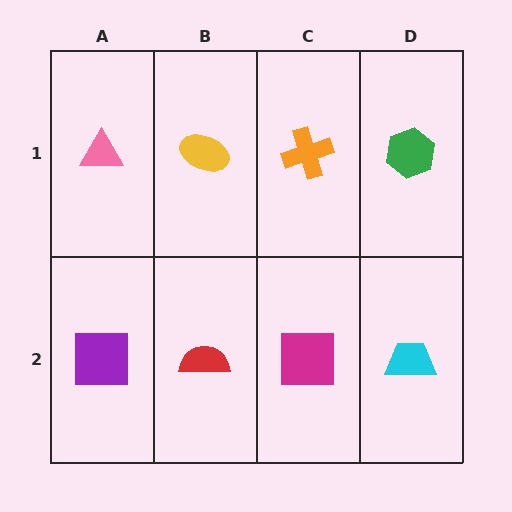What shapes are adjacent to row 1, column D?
A cyan trapezoid (row 2, column D), an orange cross (row 1, column C).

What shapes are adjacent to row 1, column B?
A red semicircle (row 2, column B), a pink triangle (row 1, column A), an orange cross (row 1, column C).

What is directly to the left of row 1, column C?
A yellow ellipse.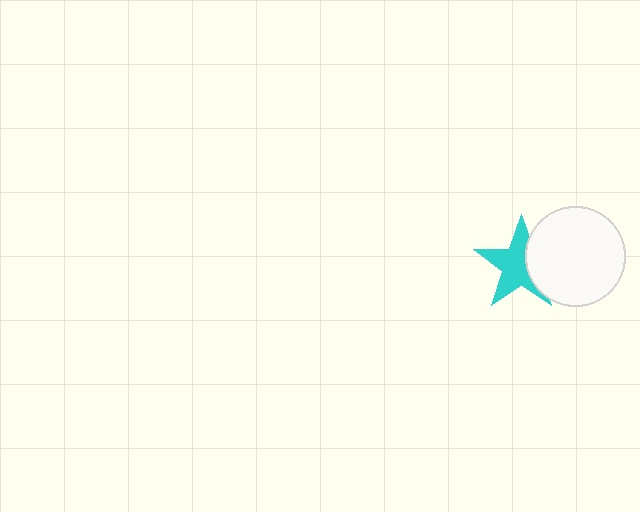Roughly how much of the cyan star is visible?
Most of it is visible (roughly 67%).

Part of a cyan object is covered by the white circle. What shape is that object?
It is a star.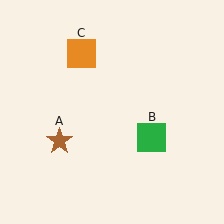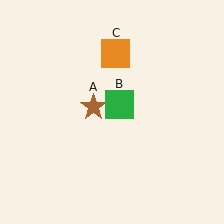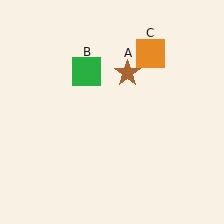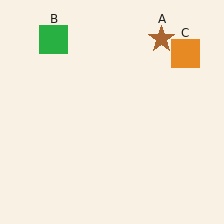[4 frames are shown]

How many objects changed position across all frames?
3 objects changed position: brown star (object A), green square (object B), orange square (object C).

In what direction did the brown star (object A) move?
The brown star (object A) moved up and to the right.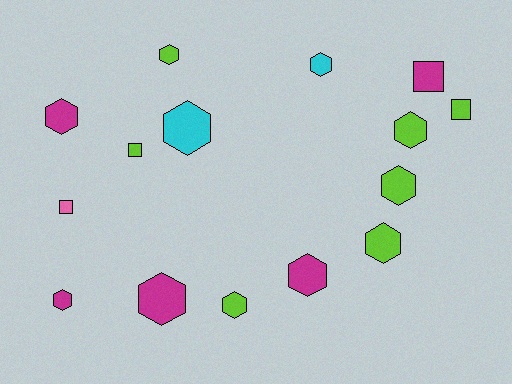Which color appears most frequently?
Lime, with 7 objects.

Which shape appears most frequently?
Hexagon, with 11 objects.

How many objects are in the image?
There are 15 objects.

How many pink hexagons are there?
There are no pink hexagons.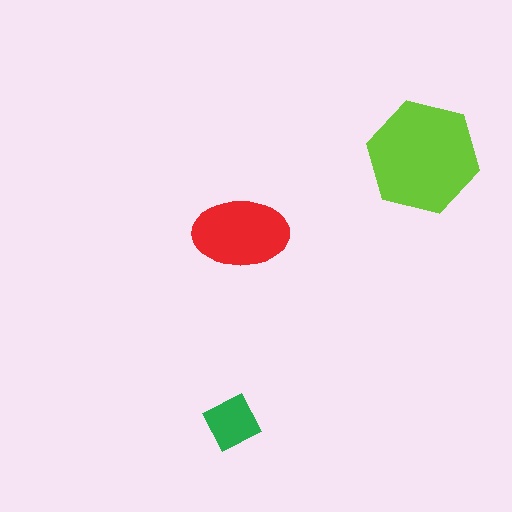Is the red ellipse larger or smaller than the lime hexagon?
Smaller.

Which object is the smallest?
The green diamond.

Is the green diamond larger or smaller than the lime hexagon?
Smaller.